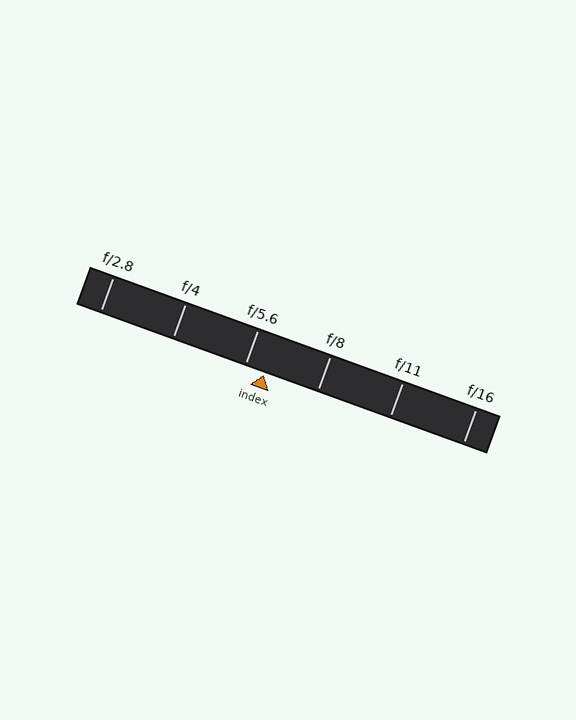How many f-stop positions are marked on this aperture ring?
There are 6 f-stop positions marked.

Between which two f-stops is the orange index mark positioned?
The index mark is between f/5.6 and f/8.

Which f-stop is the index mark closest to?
The index mark is closest to f/5.6.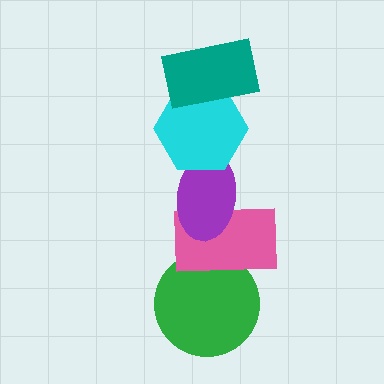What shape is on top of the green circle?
The pink rectangle is on top of the green circle.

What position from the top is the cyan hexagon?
The cyan hexagon is 2nd from the top.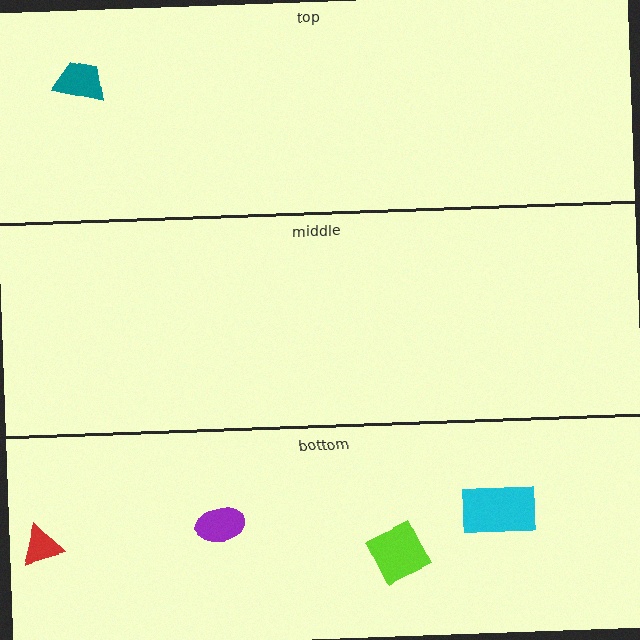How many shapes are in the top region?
1.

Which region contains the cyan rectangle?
The bottom region.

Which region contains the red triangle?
The bottom region.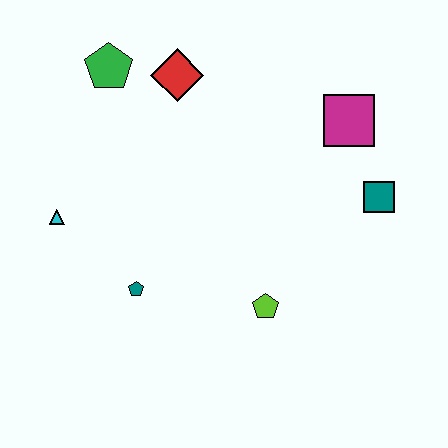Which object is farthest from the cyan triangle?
The teal square is farthest from the cyan triangle.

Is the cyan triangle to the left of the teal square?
Yes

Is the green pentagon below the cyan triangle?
No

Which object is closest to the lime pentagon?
The teal pentagon is closest to the lime pentagon.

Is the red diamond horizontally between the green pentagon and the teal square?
Yes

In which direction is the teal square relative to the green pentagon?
The teal square is to the right of the green pentagon.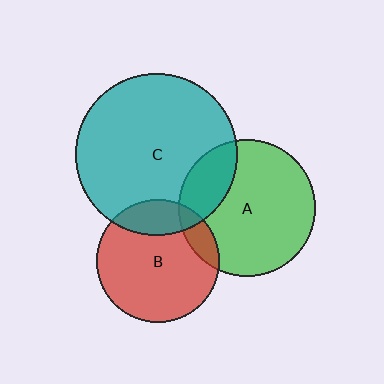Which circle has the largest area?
Circle C (teal).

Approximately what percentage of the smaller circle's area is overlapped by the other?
Approximately 20%.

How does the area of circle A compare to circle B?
Approximately 1.2 times.